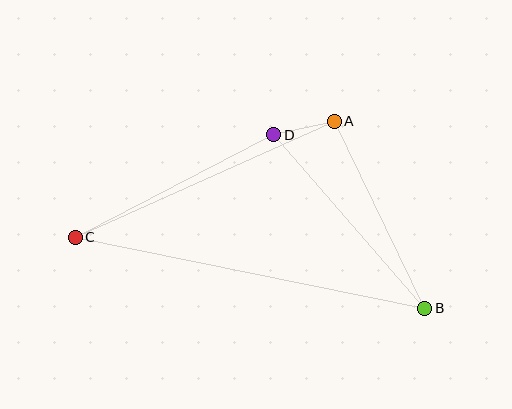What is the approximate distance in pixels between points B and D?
The distance between B and D is approximately 230 pixels.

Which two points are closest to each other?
Points A and D are closest to each other.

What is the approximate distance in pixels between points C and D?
The distance between C and D is approximately 223 pixels.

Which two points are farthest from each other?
Points B and C are farthest from each other.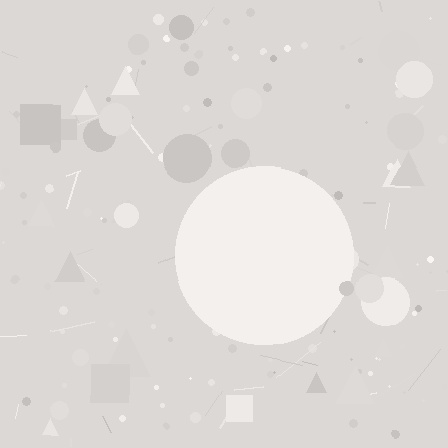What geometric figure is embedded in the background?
A circle is embedded in the background.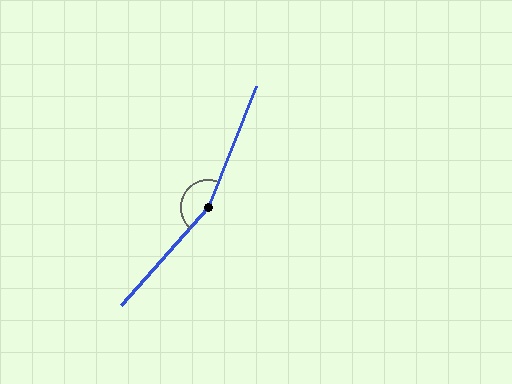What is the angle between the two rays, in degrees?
Approximately 161 degrees.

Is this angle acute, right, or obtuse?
It is obtuse.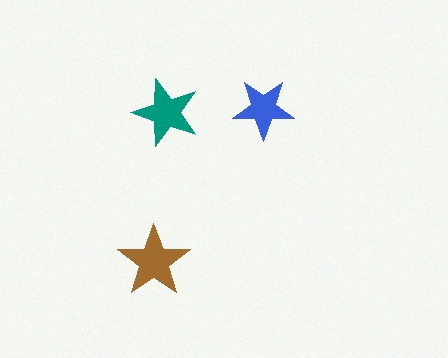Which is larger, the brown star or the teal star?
The brown one.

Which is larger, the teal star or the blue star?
The teal one.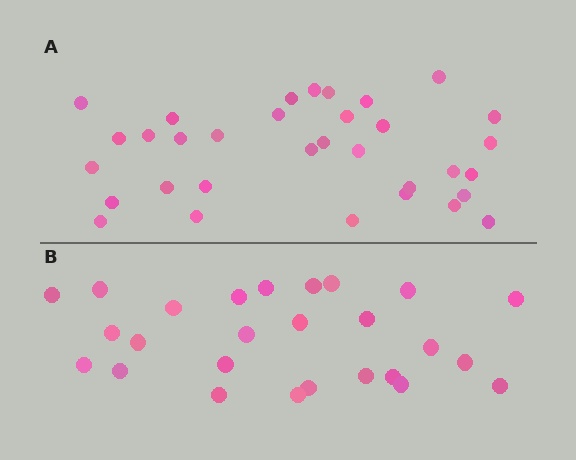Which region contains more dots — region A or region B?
Region A (the top region) has more dots.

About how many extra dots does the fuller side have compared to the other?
Region A has roughly 8 or so more dots than region B.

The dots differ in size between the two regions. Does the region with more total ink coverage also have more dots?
No. Region B has more total ink coverage because its dots are larger, but region A actually contains more individual dots. Total area can be misleading — the number of items is what matters here.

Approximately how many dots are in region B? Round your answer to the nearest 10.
About 30 dots. (The exact count is 26, which rounds to 30.)